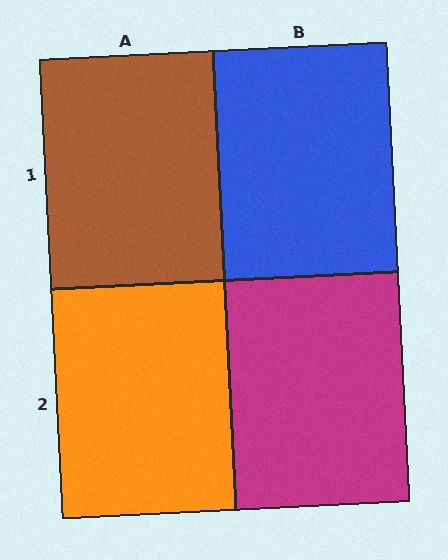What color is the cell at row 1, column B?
Blue.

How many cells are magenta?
1 cell is magenta.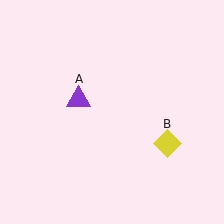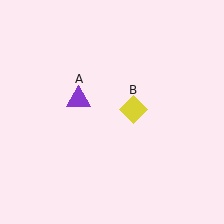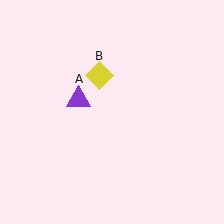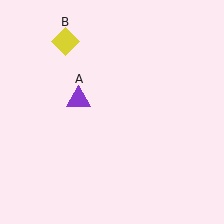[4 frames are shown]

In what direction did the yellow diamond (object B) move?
The yellow diamond (object B) moved up and to the left.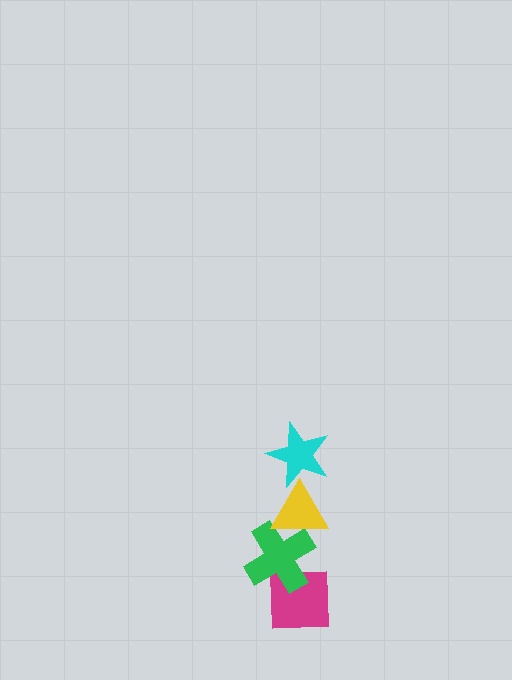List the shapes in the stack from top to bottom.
From top to bottom: the cyan star, the yellow triangle, the green cross, the magenta square.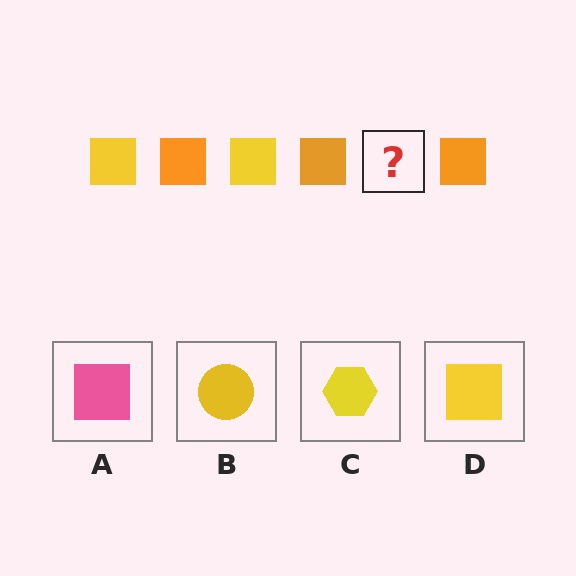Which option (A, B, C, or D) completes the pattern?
D.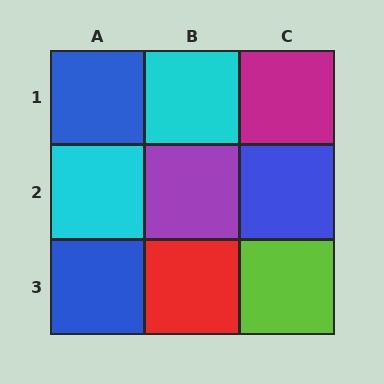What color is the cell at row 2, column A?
Cyan.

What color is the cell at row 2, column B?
Purple.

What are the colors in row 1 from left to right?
Blue, cyan, magenta.